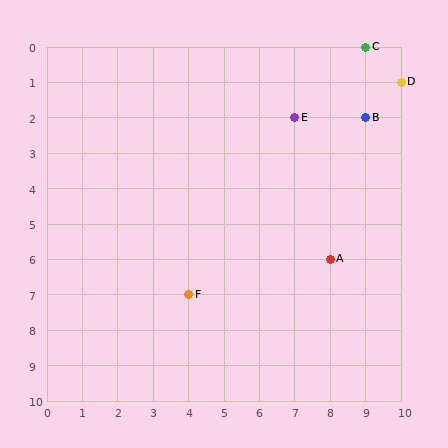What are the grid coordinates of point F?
Point F is at grid coordinates (4, 7).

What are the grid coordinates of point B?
Point B is at grid coordinates (9, 2).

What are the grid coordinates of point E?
Point E is at grid coordinates (7, 2).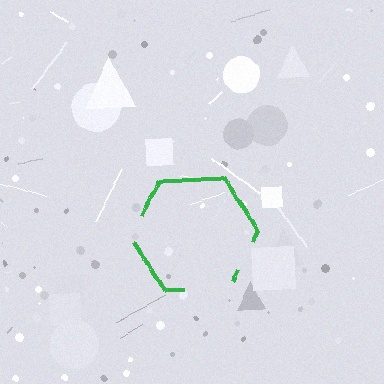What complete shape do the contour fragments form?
The contour fragments form a hexagon.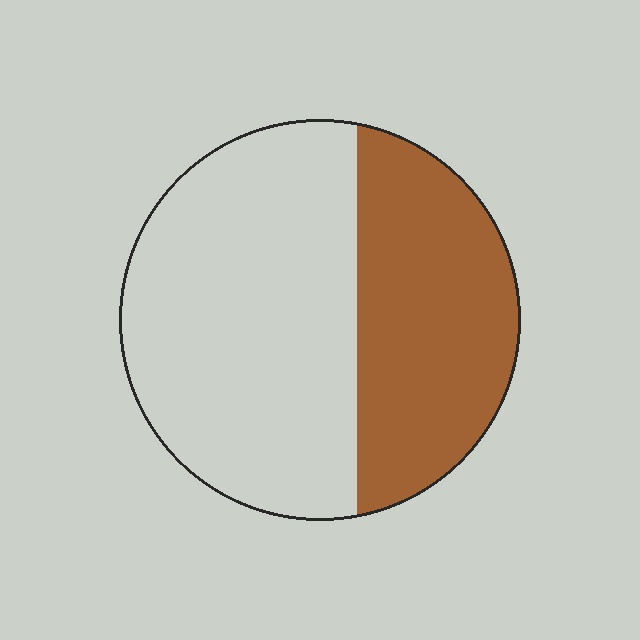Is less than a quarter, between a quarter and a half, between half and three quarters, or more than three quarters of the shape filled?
Between a quarter and a half.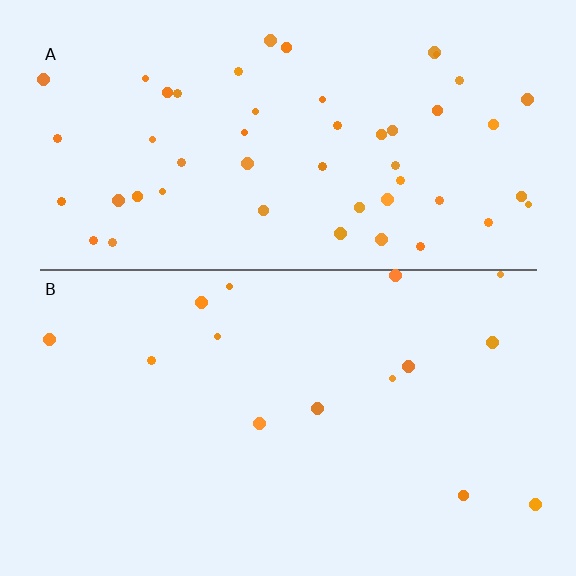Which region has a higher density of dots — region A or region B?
A (the top).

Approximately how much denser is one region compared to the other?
Approximately 3.3× — region A over region B.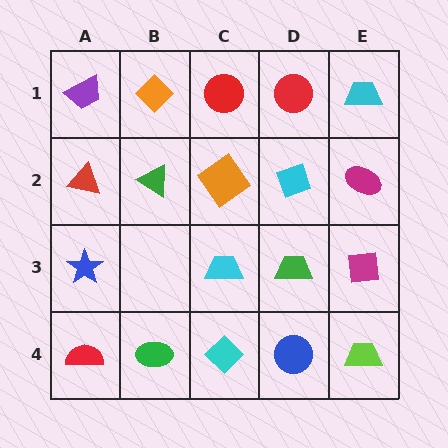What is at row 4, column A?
A red semicircle.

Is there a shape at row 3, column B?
No, that cell is empty.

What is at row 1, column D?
A red circle.